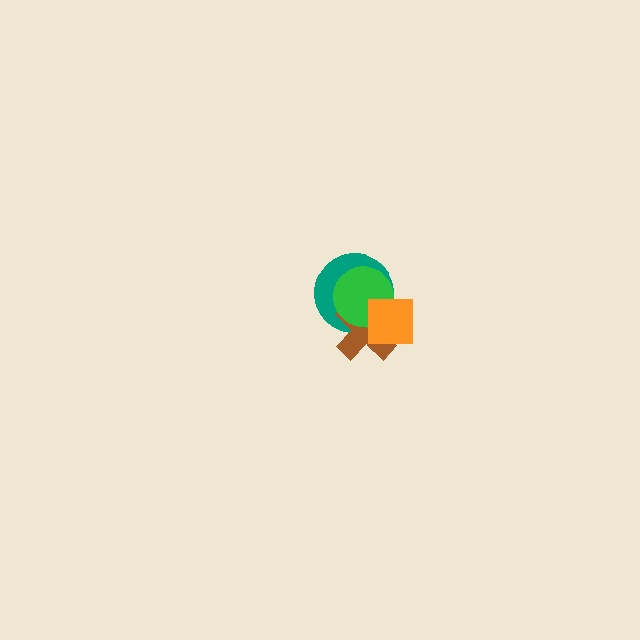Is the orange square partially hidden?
No, no other shape covers it.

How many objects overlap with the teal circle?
3 objects overlap with the teal circle.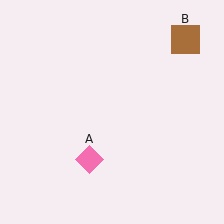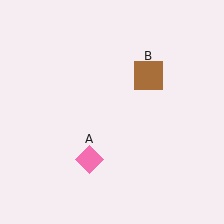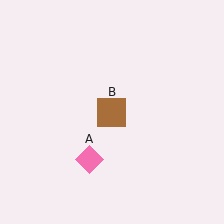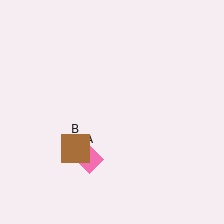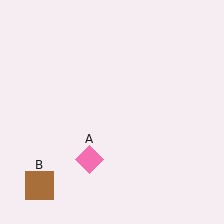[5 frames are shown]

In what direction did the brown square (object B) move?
The brown square (object B) moved down and to the left.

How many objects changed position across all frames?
1 object changed position: brown square (object B).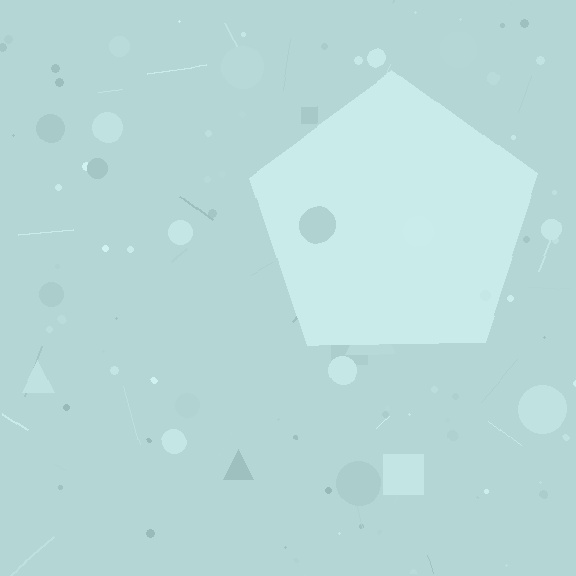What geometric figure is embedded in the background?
A pentagon is embedded in the background.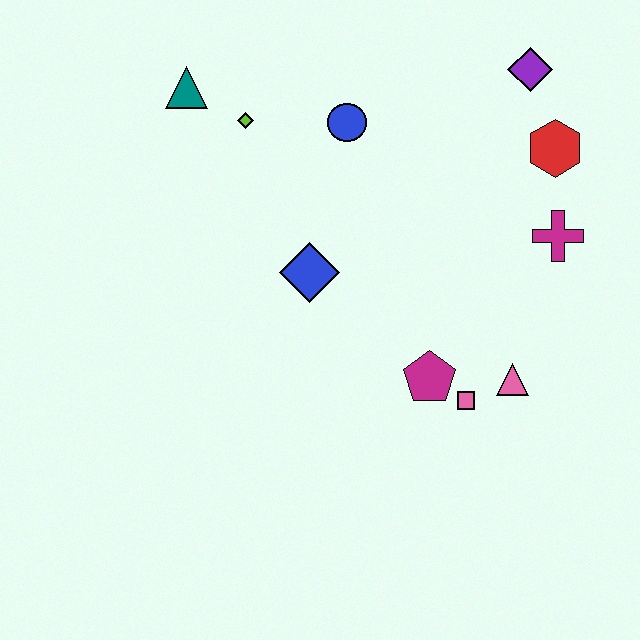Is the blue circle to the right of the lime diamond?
Yes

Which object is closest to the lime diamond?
The teal triangle is closest to the lime diamond.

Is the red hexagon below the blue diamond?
No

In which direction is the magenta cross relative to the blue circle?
The magenta cross is to the right of the blue circle.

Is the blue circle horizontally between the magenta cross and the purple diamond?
No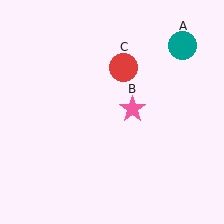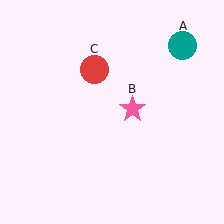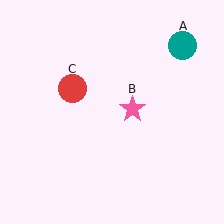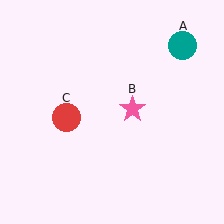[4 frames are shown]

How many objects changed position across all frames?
1 object changed position: red circle (object C).